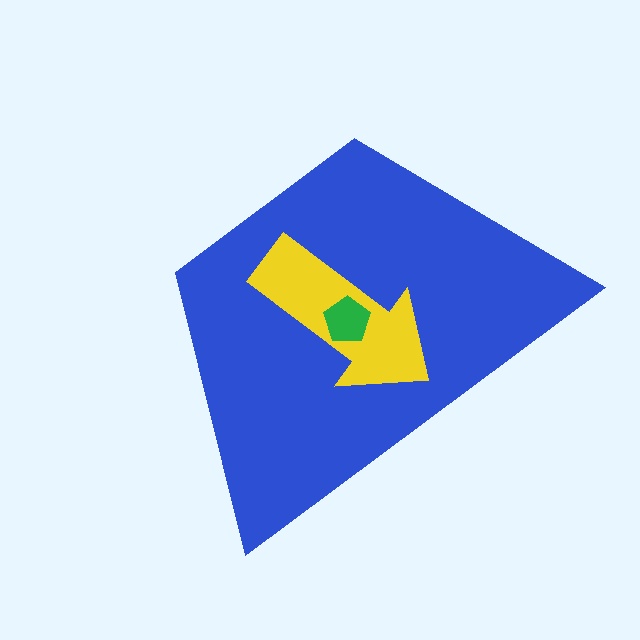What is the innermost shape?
The green pentagon.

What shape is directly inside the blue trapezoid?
The yellow arrow.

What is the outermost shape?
The blue trapezoid.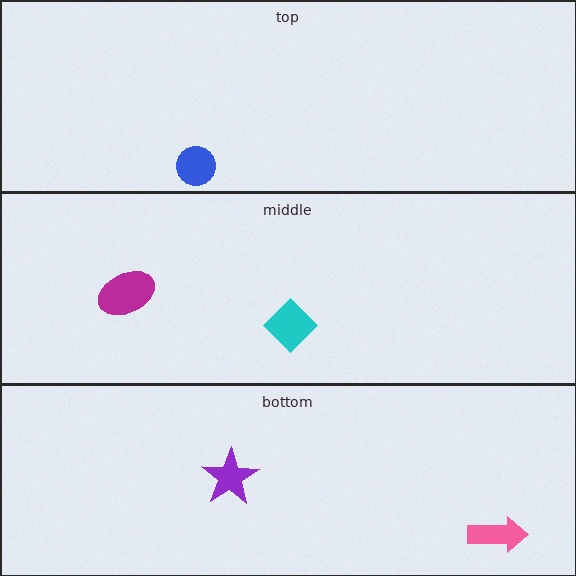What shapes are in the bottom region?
The pink arrow, the purple star.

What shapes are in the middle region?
The cyan diamond, the magenta ellipse.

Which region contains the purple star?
The bottom region.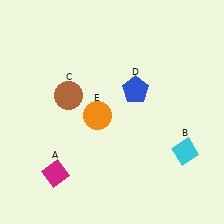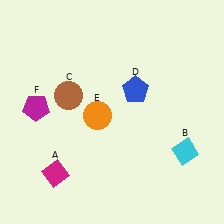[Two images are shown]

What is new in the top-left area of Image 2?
A magenta pentagon (F) was added in the top-left area of Image 2.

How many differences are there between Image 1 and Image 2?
There is 1 difference between the two images.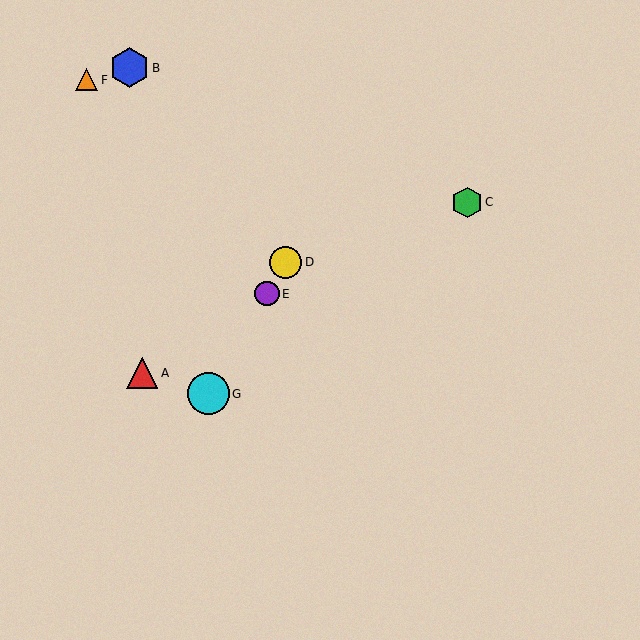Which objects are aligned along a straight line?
Objects D, E, G are aligned along a straight line.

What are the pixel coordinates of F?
Object F is at (86, 80).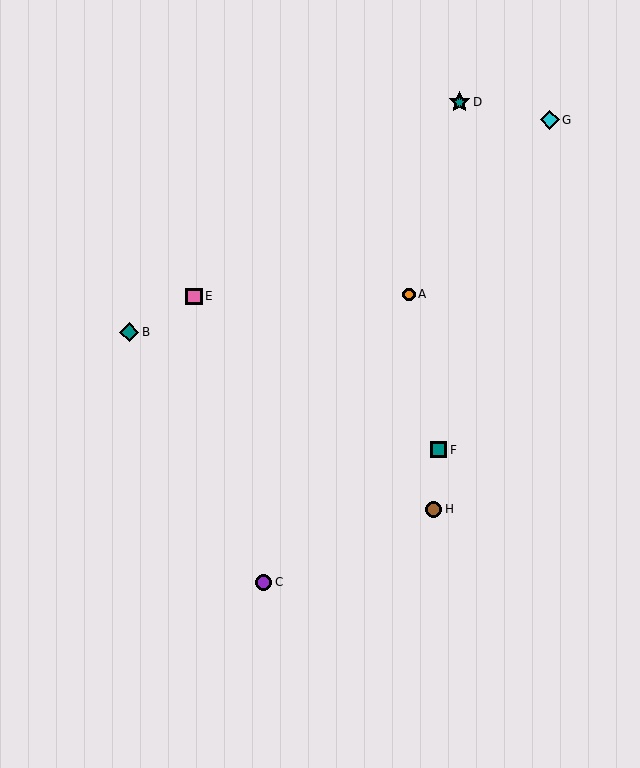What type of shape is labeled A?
Shape A is an orange circle.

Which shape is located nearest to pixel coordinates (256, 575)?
The purple circle (labeled C) at (264, 582) is nearest to that location.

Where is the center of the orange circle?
The center of the orange circle is at (409, 294).